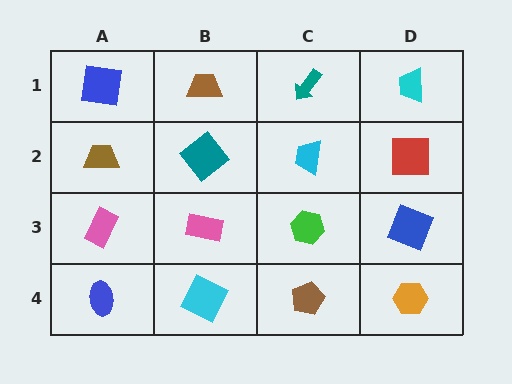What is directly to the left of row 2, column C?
A teal diamond.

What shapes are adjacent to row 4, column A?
A pink rectangle (row 3, column A), a cyan square (row 4, column B).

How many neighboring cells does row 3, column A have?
3.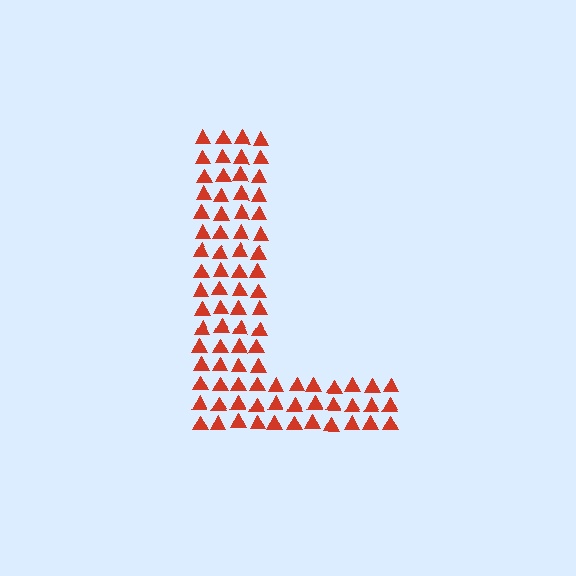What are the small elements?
The small elements are triangles.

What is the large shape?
The large shape is the letter L.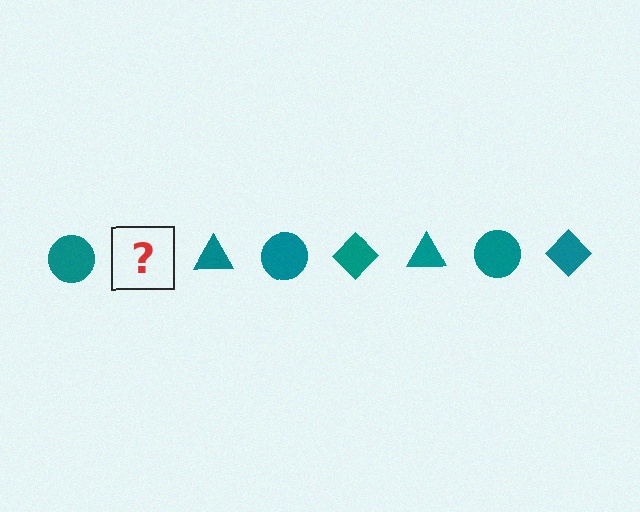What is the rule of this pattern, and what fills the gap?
The rule is that the pattern cycles through circle, diamond, triangle shapes in teal. The gap should be filled with a teal diamond.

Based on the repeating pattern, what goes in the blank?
The blank should be a teal diamond.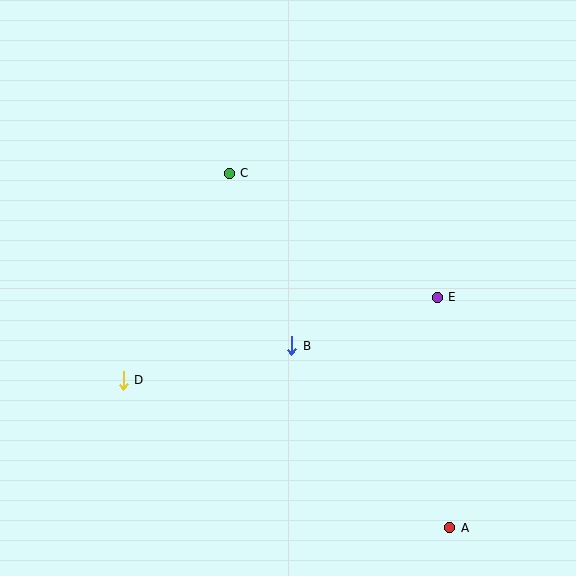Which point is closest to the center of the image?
Point B at (292, 346) is closest to the center.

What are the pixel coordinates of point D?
Point D is at (123, 381).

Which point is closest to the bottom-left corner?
Point D is closest to the bottom-left corner.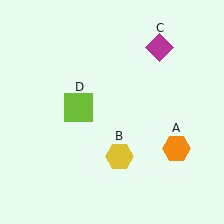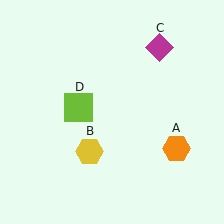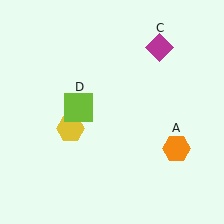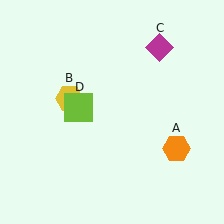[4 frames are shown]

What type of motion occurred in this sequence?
The yellow hexagon (object B) rotated clockwise around the center of the scene.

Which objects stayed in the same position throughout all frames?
Orange hexagon (object A) and magenta diamond (object C) and lime square (object D) remained stationary.